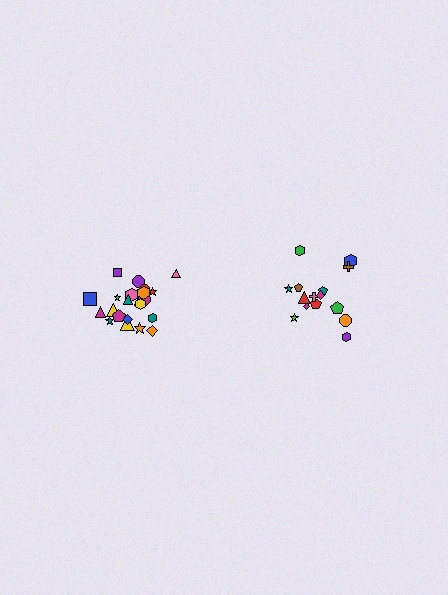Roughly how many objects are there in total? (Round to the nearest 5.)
Roughly 35 objects in total.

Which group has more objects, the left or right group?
The left group.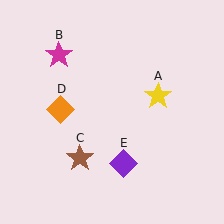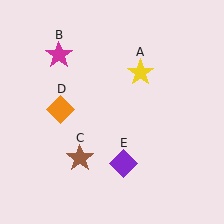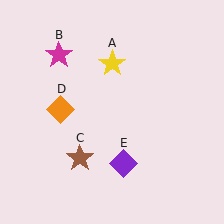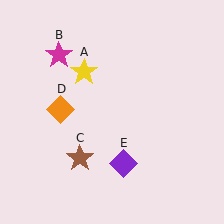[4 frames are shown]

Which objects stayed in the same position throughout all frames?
Magenta star (object B) and brown star (object C) and orange diamond (object D) and purple diamond (object E) remained stationary.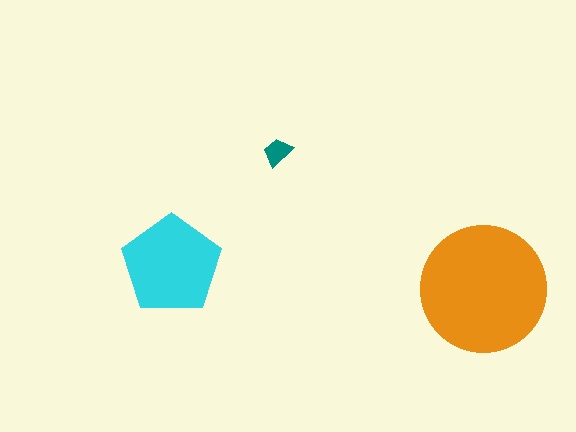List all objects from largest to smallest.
The orange circle, the cyan pentagon, the teal trapezoid.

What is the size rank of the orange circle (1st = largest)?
1st.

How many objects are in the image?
There are 3 objects in the image.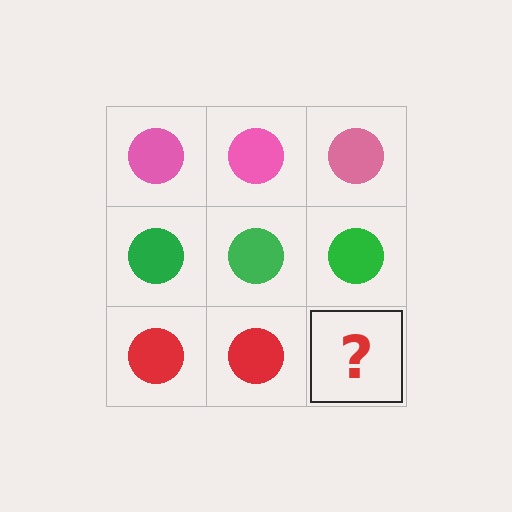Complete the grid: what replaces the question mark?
The question mark should be replaced with a red circle.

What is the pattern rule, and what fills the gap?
The rule is that each row has a consistent color. The gap should be filled with a red circle.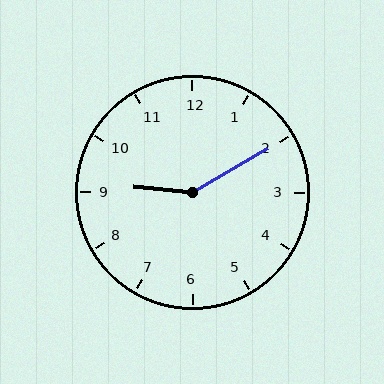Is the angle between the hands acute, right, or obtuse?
It is obtuse.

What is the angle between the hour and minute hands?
Approximately 145 degrees.